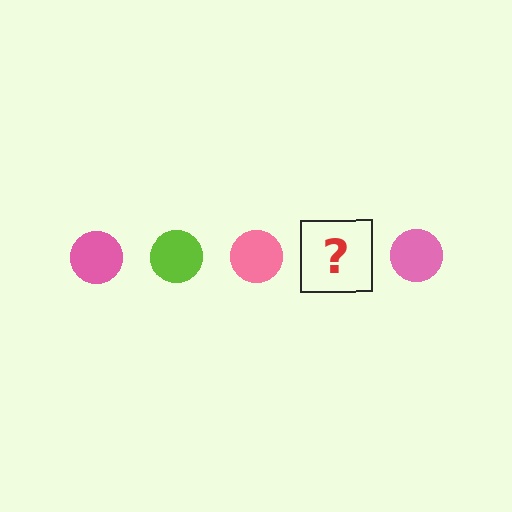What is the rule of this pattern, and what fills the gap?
The rule is that the pattern cycles through pink, lime circles. The gap should be filled with a lime circle.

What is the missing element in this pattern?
The missing element is a lime circle.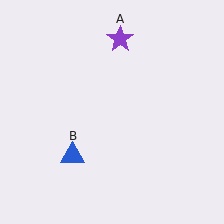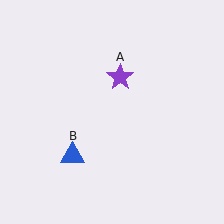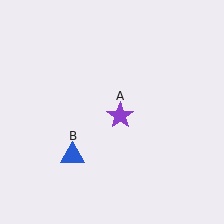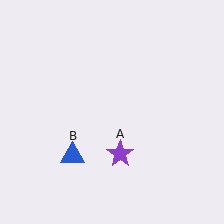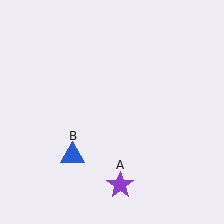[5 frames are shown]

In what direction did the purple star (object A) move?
The purple star (object A) moved down.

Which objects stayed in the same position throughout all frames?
Blue triangle (object B) remained stationary.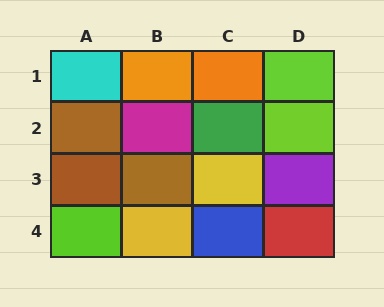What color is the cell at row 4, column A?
Lime.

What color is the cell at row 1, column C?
Orange.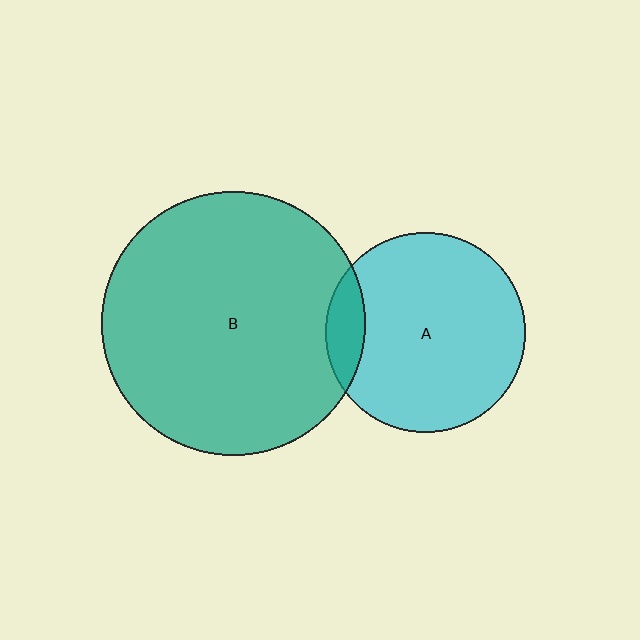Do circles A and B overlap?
Yes.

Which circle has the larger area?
Circle B (teal).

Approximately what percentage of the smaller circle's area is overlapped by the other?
Approximately 10%.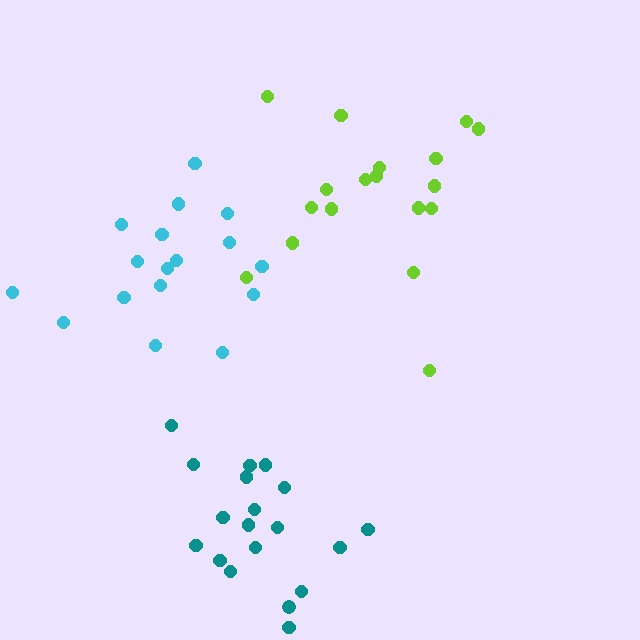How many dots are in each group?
Group 1: 19 dots, Group 2: 17 dots, Group 3: 18 dots (54 total).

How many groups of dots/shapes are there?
There are 3 groups.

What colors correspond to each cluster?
The clusters are colored: teal, cyan, lime.